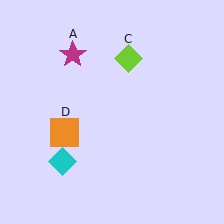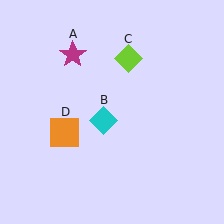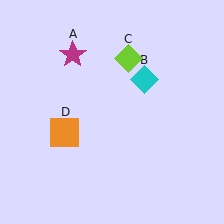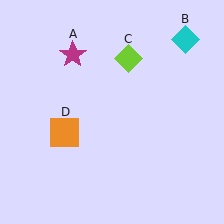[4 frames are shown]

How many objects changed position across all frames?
1 object changed position: cyan diamond (object B).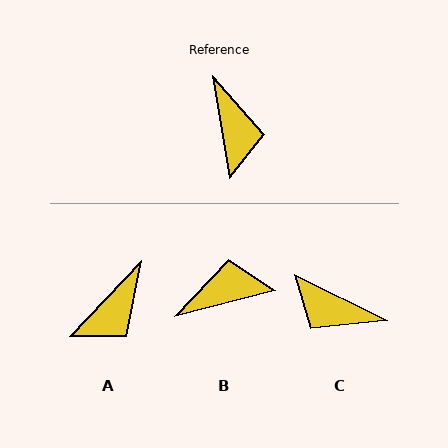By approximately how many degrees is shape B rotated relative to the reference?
Approximately 95 degrees counter-clockwise.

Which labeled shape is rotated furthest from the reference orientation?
C, about 125 degrees away.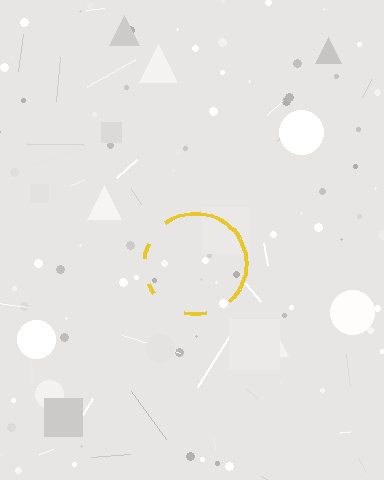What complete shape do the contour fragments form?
The contour fragments form a circle.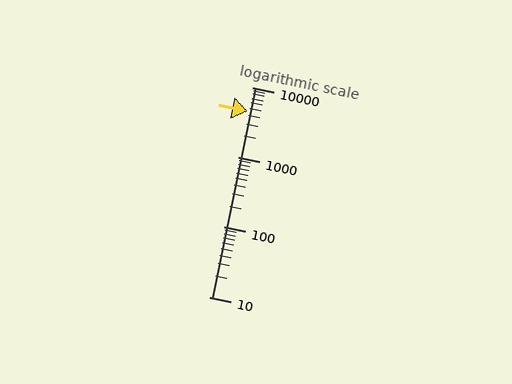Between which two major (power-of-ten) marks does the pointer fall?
The pointer is between 1000 and 10000.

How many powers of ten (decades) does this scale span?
The scale spans 3 decades, from 10 to 10000.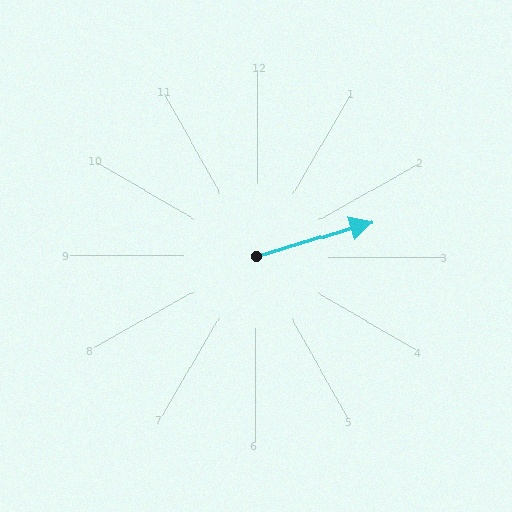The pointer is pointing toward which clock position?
Roughly 2 o'clock.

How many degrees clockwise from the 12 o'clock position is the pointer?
Approximately 73 degrees.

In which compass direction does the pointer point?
East.